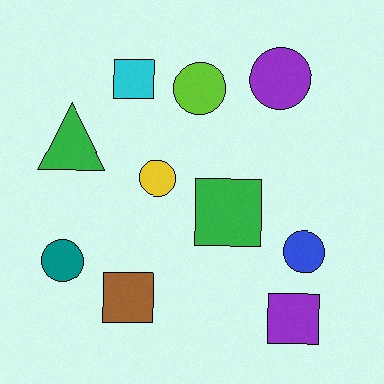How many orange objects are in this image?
There are no orange objects.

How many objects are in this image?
There are 10 objects.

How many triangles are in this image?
There is 1 triangle.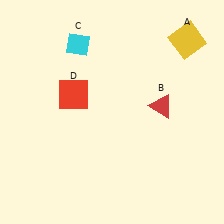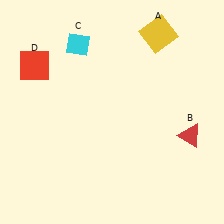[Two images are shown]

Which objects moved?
The objects that moved are: the yellow square (A), the red triangle (B), the red square (D).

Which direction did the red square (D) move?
The red square (D) moved left.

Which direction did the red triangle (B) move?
The red triangle (B) moved down.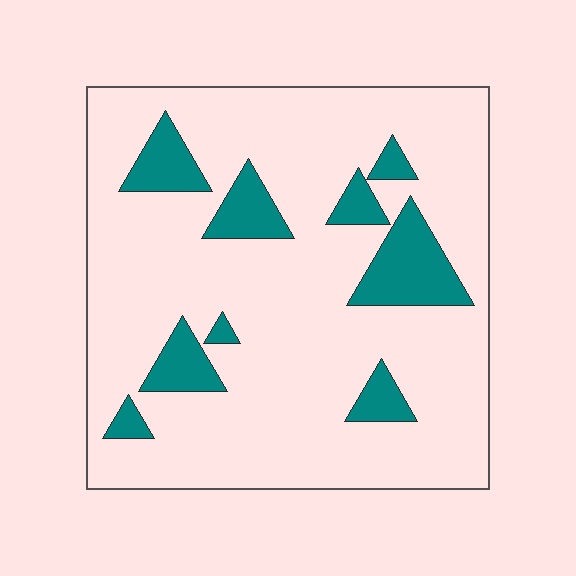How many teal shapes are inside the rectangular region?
9.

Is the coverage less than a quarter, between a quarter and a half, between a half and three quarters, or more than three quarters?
Less than a quarter.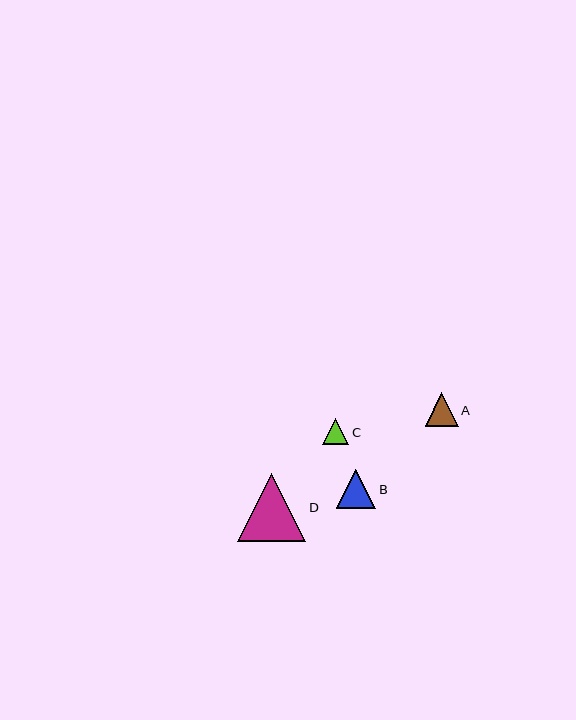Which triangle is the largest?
Triangle D is the largest with a size of approximately 68 pixels.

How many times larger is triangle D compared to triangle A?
Triangle D is approximately 2.1 times the size of triangle A.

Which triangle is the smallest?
Triangle C is the smallest with a size of approximately 26 pixels.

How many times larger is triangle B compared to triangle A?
Triangle B is approximately 1.2 times the size of triangle A.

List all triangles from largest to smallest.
From largest to smallest: D, B, A, C.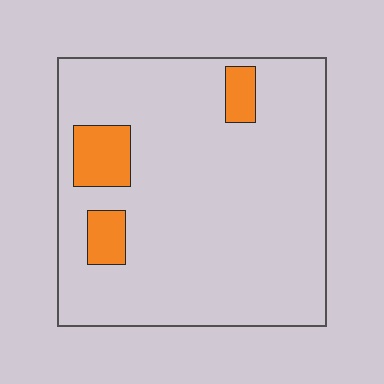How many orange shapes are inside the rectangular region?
3.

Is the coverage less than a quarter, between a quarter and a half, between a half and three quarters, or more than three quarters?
Less than a quarter.